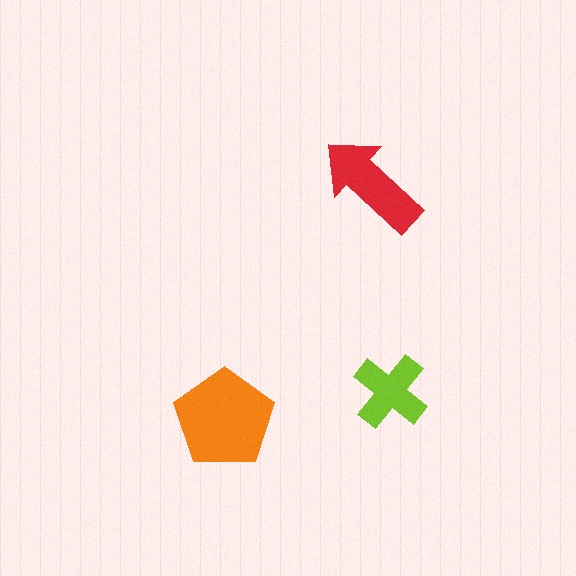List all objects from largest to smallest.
The orange pentagon, the red arrow, the lime cross.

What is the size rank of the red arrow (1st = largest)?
2nd.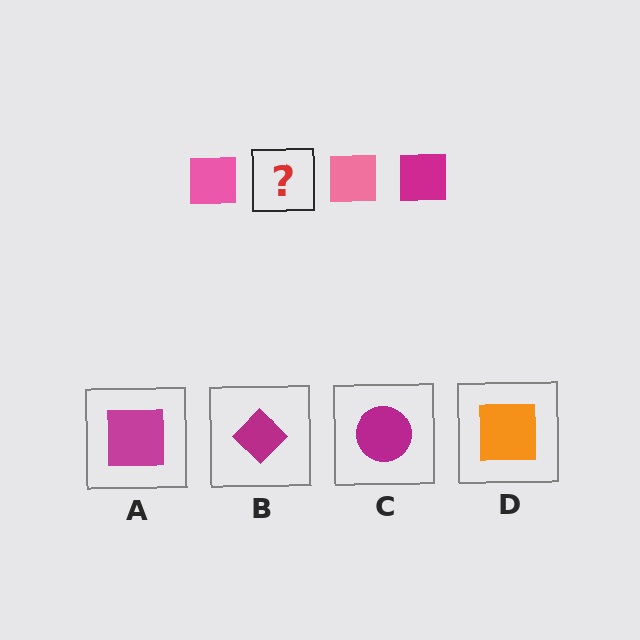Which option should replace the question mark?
Option A.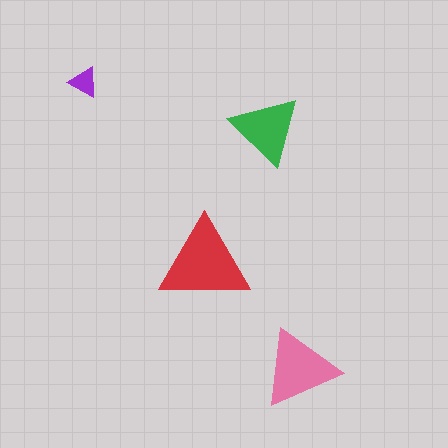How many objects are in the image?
There are 4 objects in the image.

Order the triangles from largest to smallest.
the red one, the pink one, the green one, the purple one.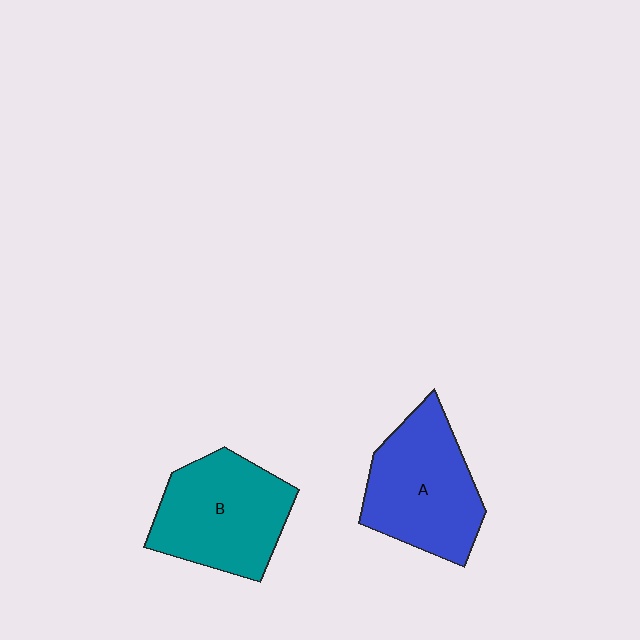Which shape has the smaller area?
Shape B (teal).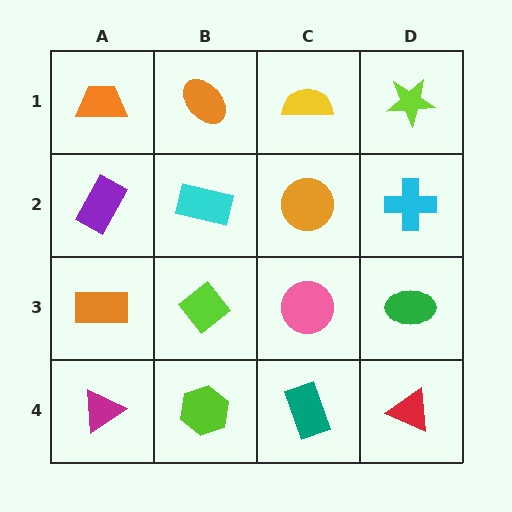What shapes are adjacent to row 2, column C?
A yellow semicircle (row 1, column C), a pink circle (row 3, column C), a cyan rectangle (row 2, column B), a cyan cross (row 2, column D).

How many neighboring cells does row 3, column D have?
3.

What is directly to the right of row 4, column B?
A teal rectangle.